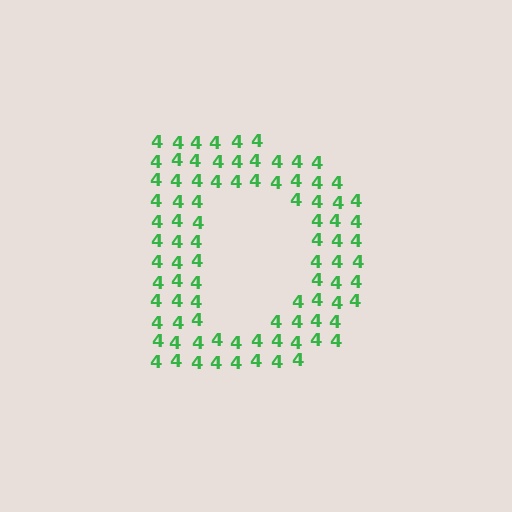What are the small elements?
The small elements are digit 4's.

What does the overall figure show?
The overall figure shows the letter D.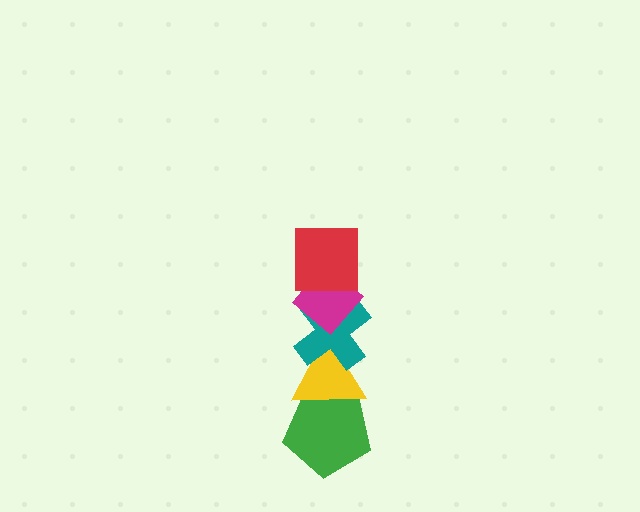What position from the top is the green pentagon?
The green pentagon is 5th from the top.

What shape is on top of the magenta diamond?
The red square is on top of the magenta diamond.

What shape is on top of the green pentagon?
The yellow triangle is on top of the green pentagon.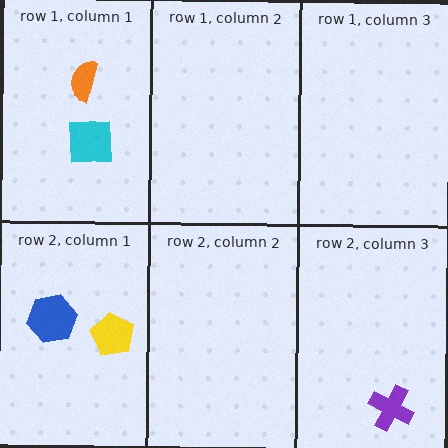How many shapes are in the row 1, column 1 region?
2.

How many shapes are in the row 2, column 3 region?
1.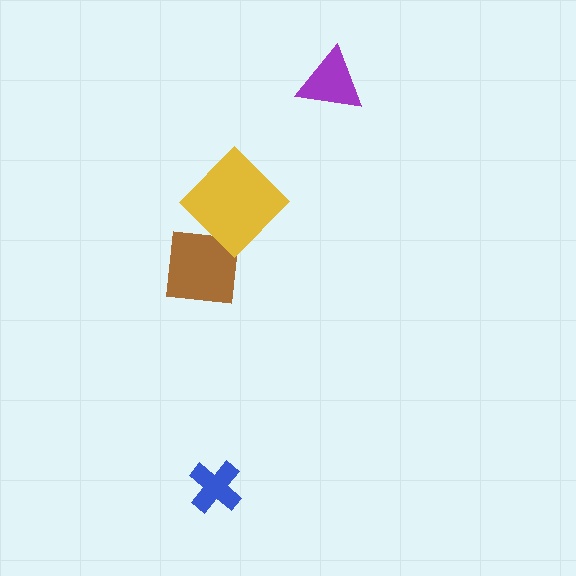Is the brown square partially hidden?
Yes, it is partially covered by another shape.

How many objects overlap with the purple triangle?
0 objects overlap with the purple triangle.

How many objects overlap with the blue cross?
0 objects overlap with the blue cross.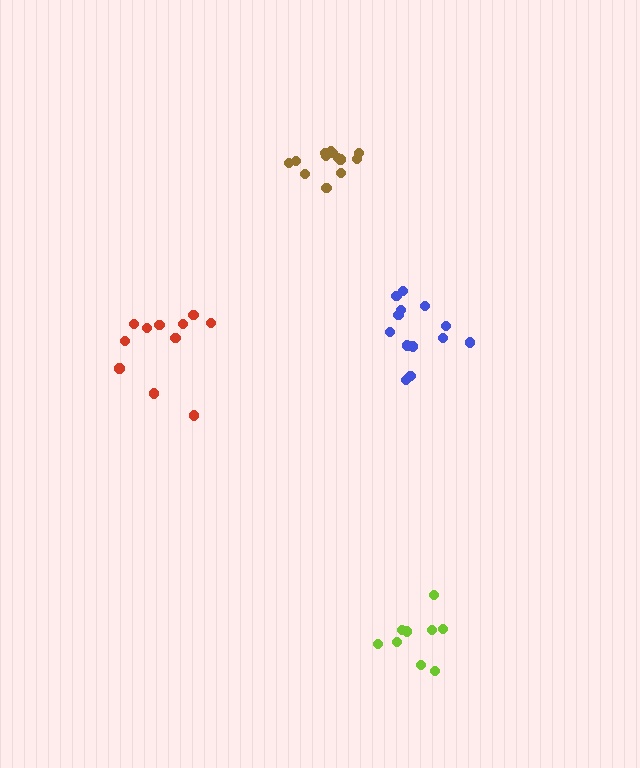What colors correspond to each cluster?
The clusters are colored: blue, lime, red, brown.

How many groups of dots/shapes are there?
There are 4 groups.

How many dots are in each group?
Group 1: 14 dots, Group 2: 9 dots, Group 3: 11 dots, Group 4: 13 dots (47 total).